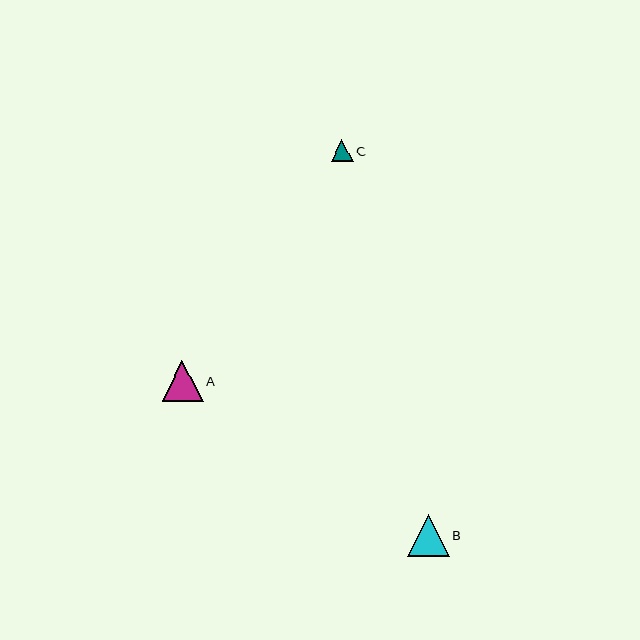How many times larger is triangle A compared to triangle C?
Triangle A is approximately 1.8 times the size of triangle C.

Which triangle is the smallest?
Triangle C is the smallest with a size of approximately 22 pixels.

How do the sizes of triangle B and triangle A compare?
Triangle B and triangle A are approximately the same size.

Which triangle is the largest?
Triangle B is the largest with a size of approximately 42 pixels.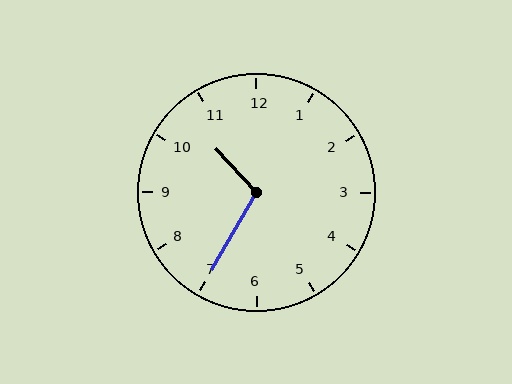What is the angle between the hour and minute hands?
Approximately 108 degrees.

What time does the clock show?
10:35.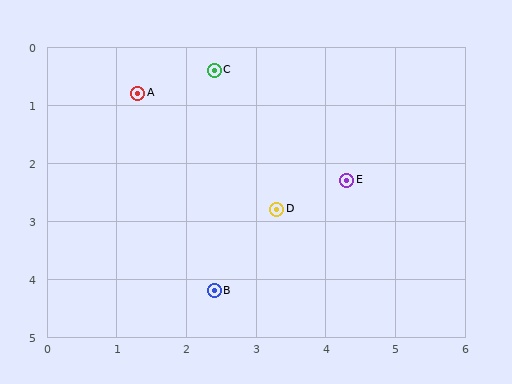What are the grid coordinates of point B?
Point B is at approximately (2.4, 4.2).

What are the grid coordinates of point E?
Point E is at approximately (4.3, 2.3).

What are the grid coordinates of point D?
Point D is at approximately (3.3, 2.8).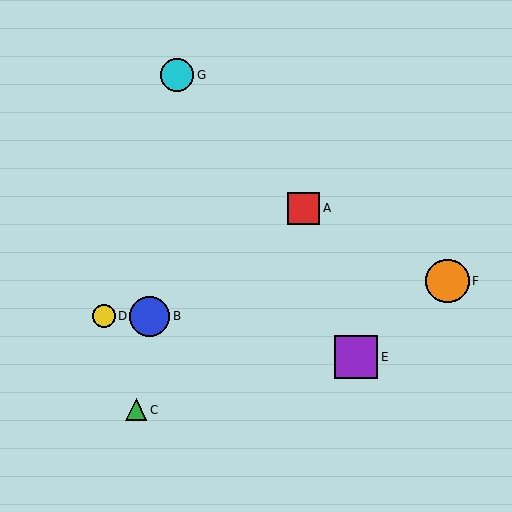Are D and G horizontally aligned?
No, D is at y≈316 and G is at y≈75.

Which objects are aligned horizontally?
Objects B, D are aligned horizontally.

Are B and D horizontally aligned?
Yes, both are at y≈316.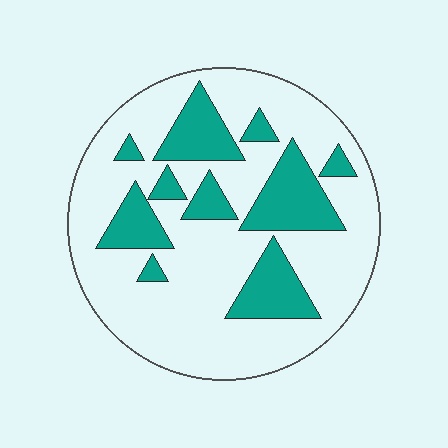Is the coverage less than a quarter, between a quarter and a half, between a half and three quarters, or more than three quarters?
Between a quarter and a half.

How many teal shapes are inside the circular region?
10.